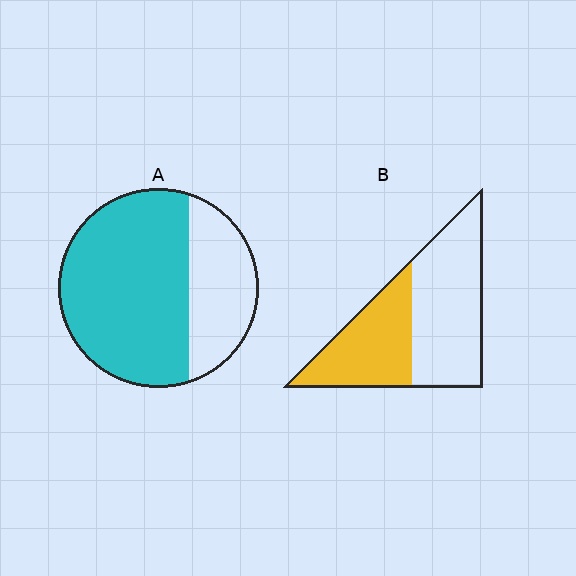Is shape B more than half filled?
No.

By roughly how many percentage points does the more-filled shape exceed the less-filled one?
By roughly 25 percentage points (A over B).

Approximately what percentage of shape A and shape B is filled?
A is approximately 70% and B is approximately 40%.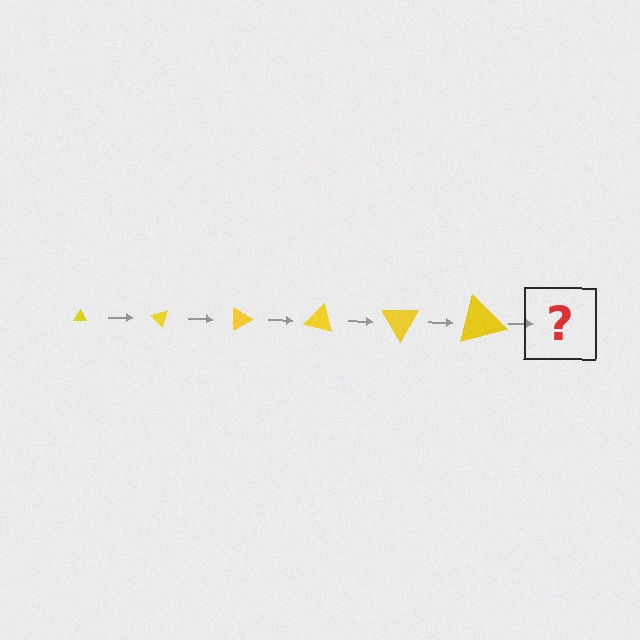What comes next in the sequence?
The next element should be a triangle, larger than the previous one and rotated 270 degrees from the start.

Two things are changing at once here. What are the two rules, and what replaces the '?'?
The two rules are that the triangle grows larger each step and it rotates 45 degrees each step. The '?' should be a triangle, larger than the previous one and rotated 270 degrees from the start.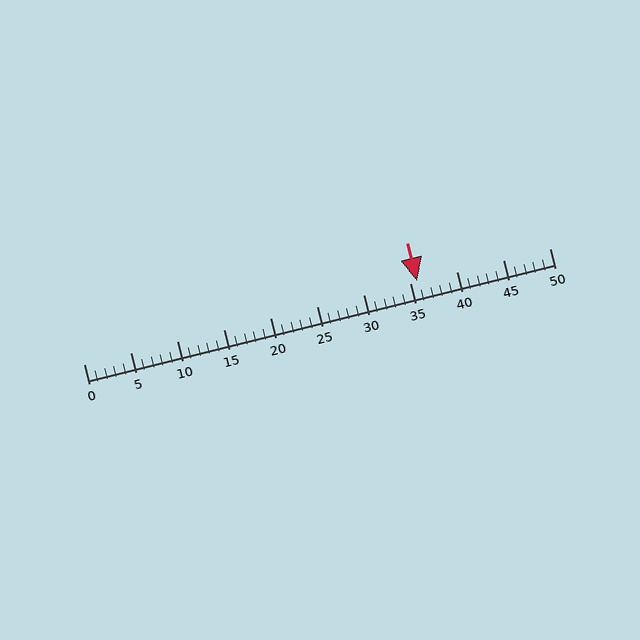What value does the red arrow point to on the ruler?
The red arrow points to approximately 36.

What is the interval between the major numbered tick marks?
The major tick marks are spaced 5 units apart.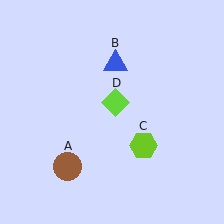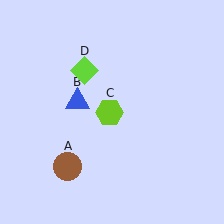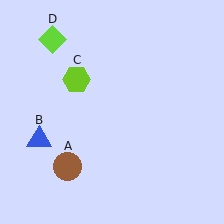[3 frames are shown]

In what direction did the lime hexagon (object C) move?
The lime hexagon (object C) moved up and to the left.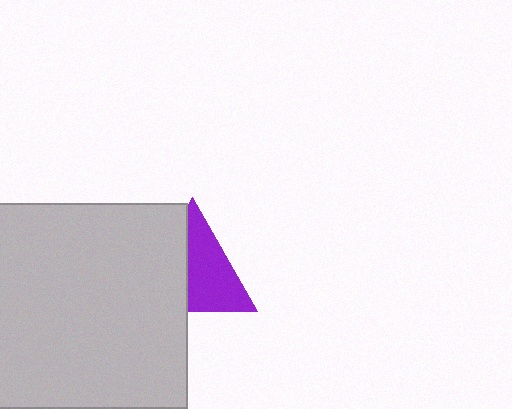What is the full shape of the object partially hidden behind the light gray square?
The partially hidden object is a purple triangle.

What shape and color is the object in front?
The object in front is a light gray square.